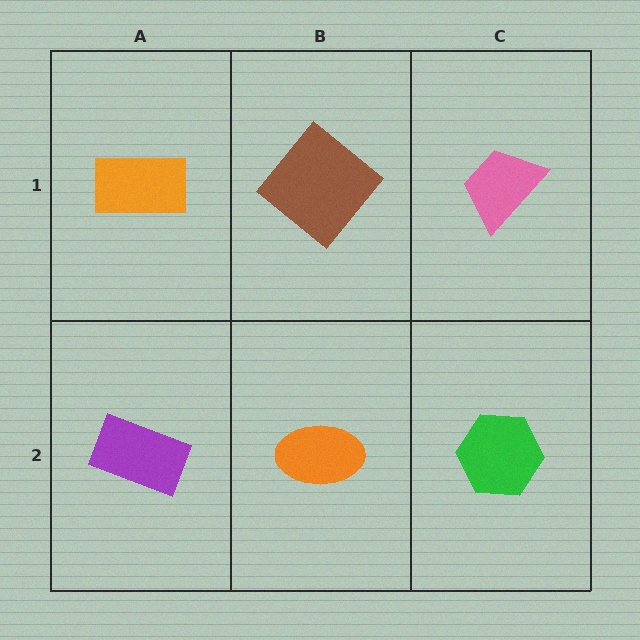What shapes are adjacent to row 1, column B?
An orange ellipse (row 2, column B), an orange rectangle (row 1, column A), a pink trapezoid (row 1, column C).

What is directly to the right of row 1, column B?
A pink trapezoid.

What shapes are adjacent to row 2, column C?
A pink trapezoid (row 1, column C), an orange ellipse (row 2, column B).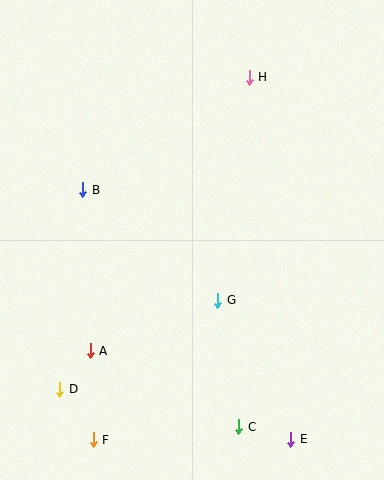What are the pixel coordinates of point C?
Point C is at (239, 427).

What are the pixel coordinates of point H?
Point H is at (249, 77).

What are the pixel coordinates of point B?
Point B is at (83, 190).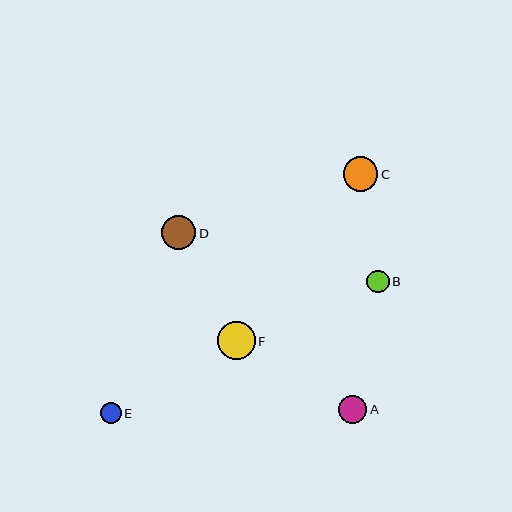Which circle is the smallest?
Circle E is the smallest with a size of approximately 21 pixels.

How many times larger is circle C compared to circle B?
Circle C is approximately 1.5 times the size of circle B.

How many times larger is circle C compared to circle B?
Circle C is approximately 1.5 times the size of circle B.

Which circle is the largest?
Circle F is the largest with a size of approximately 38 pixels.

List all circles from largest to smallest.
From largest to smallest: F, C, D, A, B, E.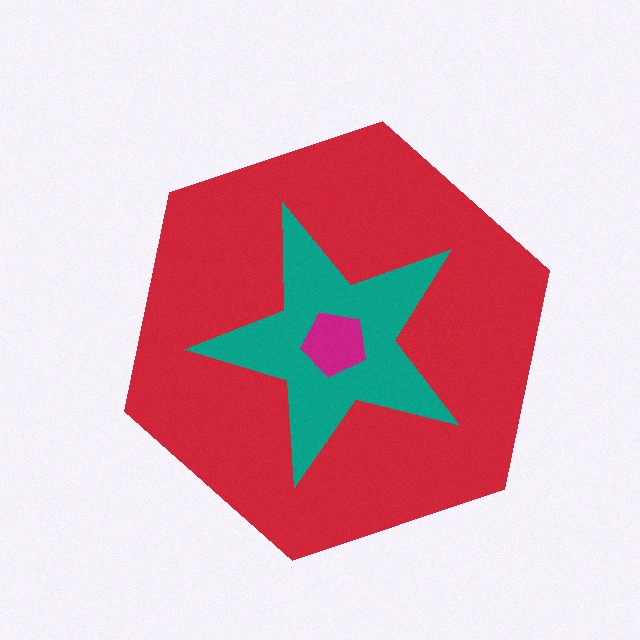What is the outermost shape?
The red hexagon.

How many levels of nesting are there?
3.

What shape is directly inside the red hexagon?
The teal star.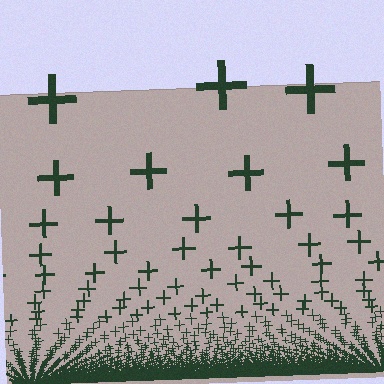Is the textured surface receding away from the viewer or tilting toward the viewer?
The surface appears to tilt toward the viewer. Texture elements get larger and sparser toward the top.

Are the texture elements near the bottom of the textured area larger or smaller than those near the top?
Smaller. The gradient is inverted — elements near the bottom are smaller and denser.